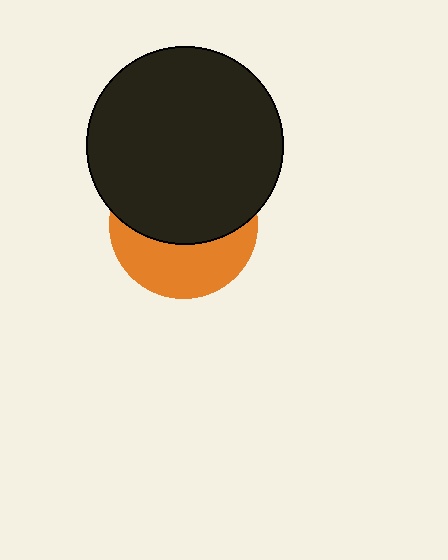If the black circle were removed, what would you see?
You would see the complete orange circle.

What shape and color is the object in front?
The object in front is a black circle.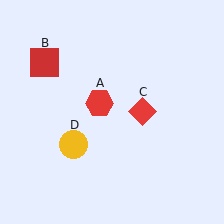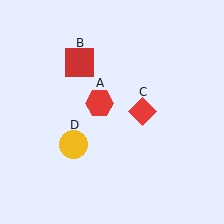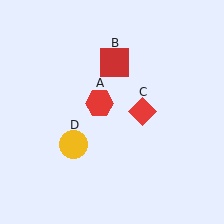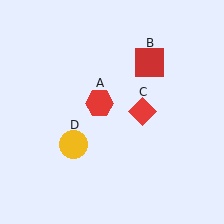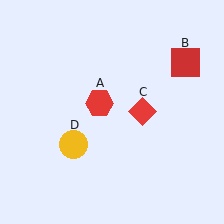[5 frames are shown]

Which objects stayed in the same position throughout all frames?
Red hexagon (object A) and red diamond (object C) and yellow circle (object D) remained stationary.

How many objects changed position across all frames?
1 object changed position: red square (object B).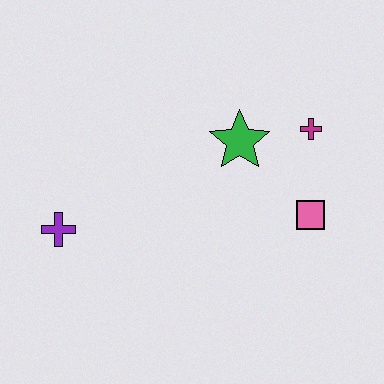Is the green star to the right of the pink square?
No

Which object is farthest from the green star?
The purple cross is farthest from the green star.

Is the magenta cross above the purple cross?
Yes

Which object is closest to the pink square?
The magenta cross is closest to the pink square.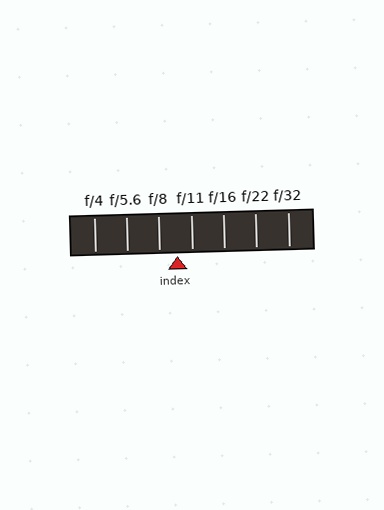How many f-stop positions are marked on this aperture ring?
There are 7 f-stop positions marked.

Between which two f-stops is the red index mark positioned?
The index mark is between f/8 and f/11.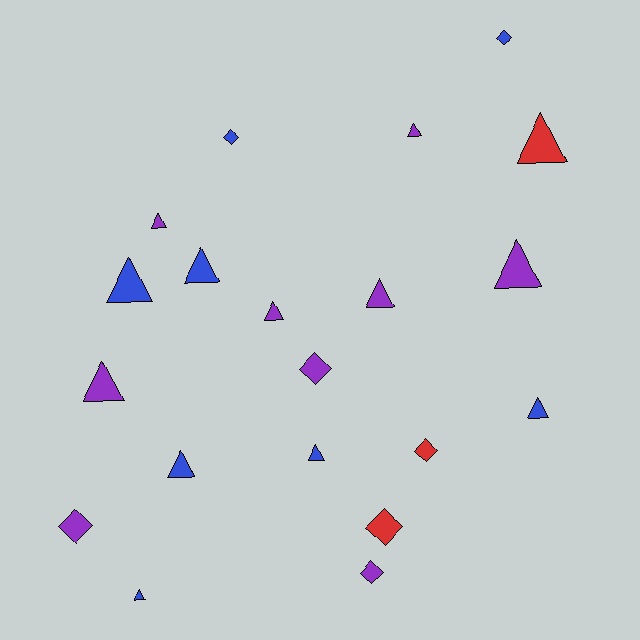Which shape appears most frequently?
Triangle, with 13 objects.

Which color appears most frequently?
Purple, with 9 objects.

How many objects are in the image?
There are 20 objects.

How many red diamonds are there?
There are 2 red diamonds.